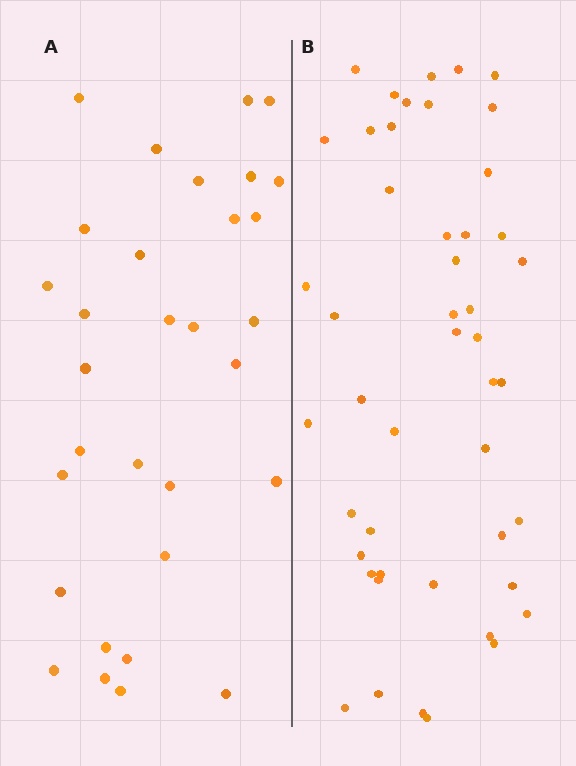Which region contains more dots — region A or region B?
Region B (the right region) has more dots.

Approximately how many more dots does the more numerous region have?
Region B has approximately 15 more dots than region A.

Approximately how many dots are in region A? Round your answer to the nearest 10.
About 30 dots. (The exact count is 31, which rounds to 30.)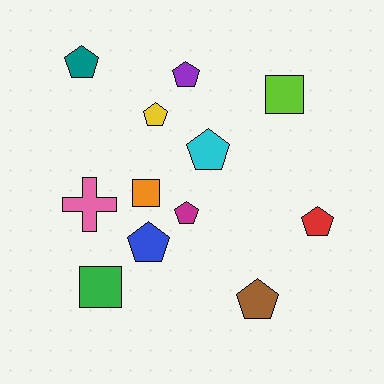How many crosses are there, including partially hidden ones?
There is 1 cross.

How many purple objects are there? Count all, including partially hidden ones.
There is 1 purple object.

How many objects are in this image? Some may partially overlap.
There are 12 objects.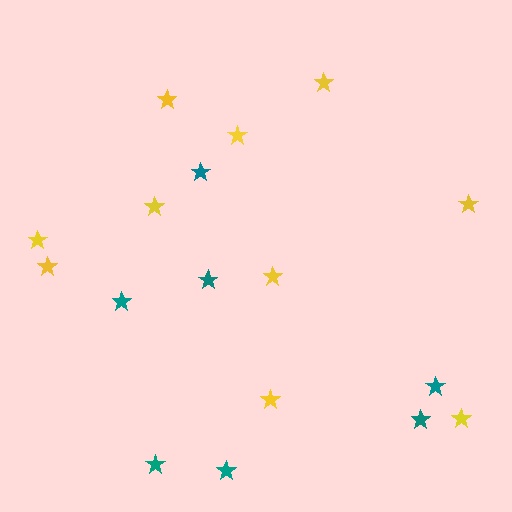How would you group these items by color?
There are 2 groups: one group of yellow stars (10) and one group of teal stars (7).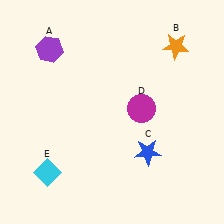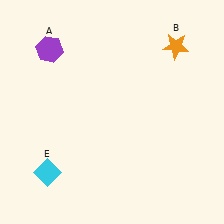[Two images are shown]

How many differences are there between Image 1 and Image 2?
There are 2 differences between the two images.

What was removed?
The magenta circle (D), the blue star (C) were removed in Image 2.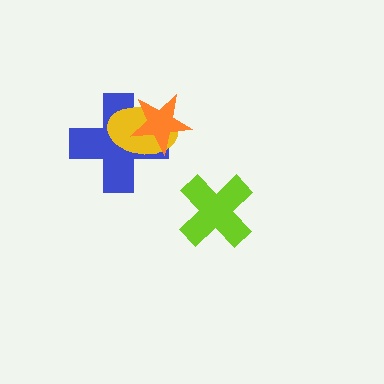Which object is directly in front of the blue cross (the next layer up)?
The yellow ellipse is directly in front of the blue cross.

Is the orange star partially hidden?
No, no other shape covers it.